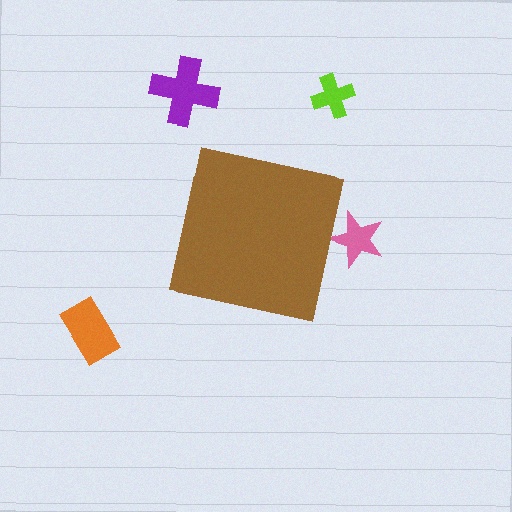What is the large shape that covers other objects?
A brown square.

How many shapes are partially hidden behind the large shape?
1 shape is partially hidden.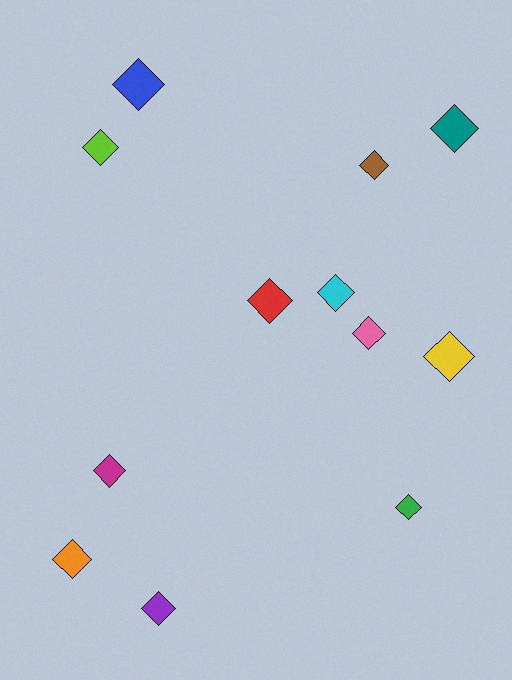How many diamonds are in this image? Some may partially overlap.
There are 12 diamonds.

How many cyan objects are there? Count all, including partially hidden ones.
There is 1 cyan object.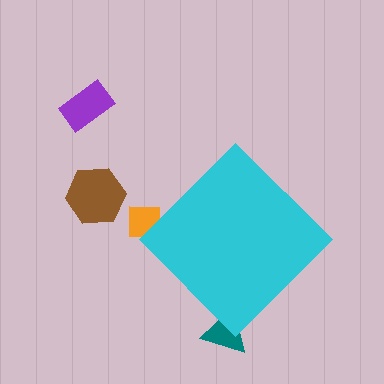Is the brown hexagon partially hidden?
No, the brown hexagon is fully visible.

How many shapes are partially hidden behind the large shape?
2 shapes are partially hidden.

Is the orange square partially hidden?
Yes, the orange square is partially hidden behind the cyan diamond.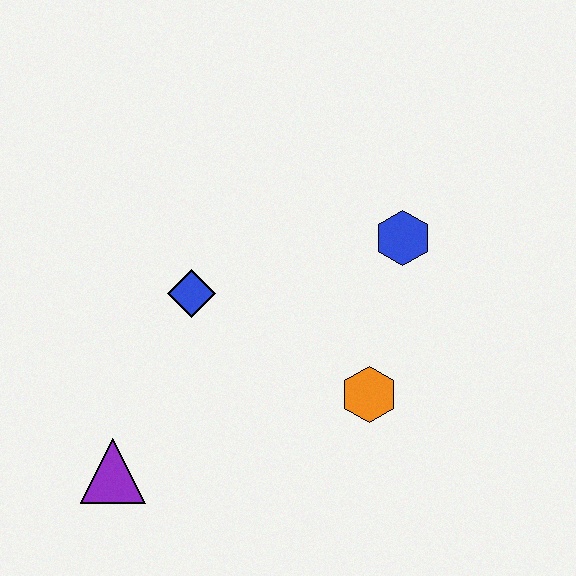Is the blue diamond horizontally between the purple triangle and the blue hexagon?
Yes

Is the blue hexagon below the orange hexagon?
No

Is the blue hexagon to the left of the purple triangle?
No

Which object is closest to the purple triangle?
The blue diamond is closest to the purple triangle.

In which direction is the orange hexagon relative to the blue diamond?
The orange hexagon is to the right of the blue diamond.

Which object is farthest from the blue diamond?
The blue hexagon is farthest from the blue diamond.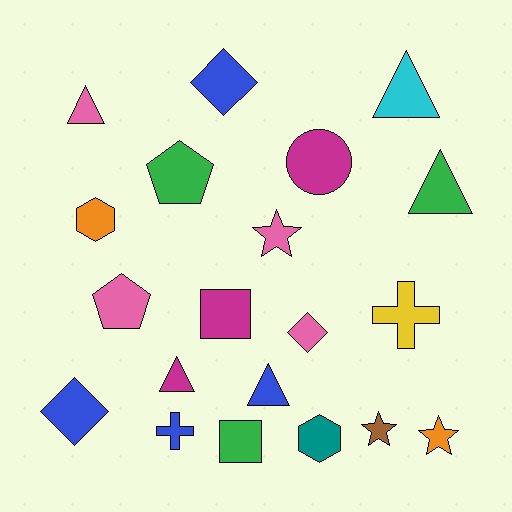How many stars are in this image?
There are 3 stars.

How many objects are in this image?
There are 20 objects.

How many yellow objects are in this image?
There is 1 yellow object.